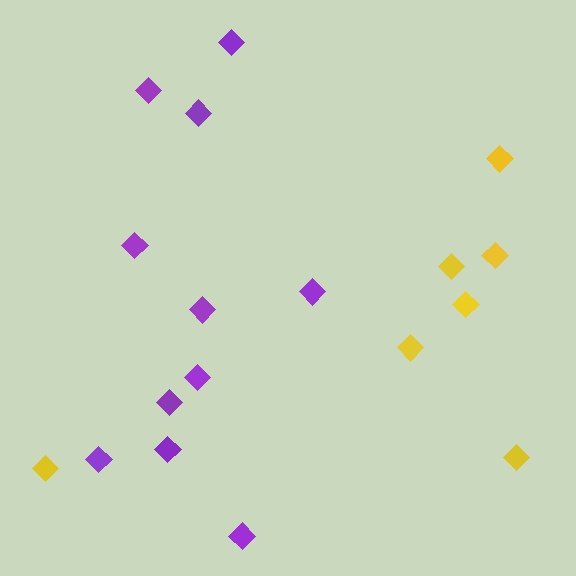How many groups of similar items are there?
There are 2 groups: one group of purple diamonds (11) and one group of yellow diamonds (7).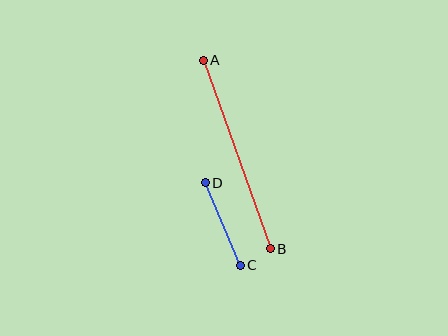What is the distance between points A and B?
The distance is approximately 200 pixels.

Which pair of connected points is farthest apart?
Points A and B are farthest apart.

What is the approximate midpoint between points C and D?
The midpoint is at approximately (223, 224) pixels.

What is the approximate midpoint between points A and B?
The midpoint is at approximately (237, 154) pixels.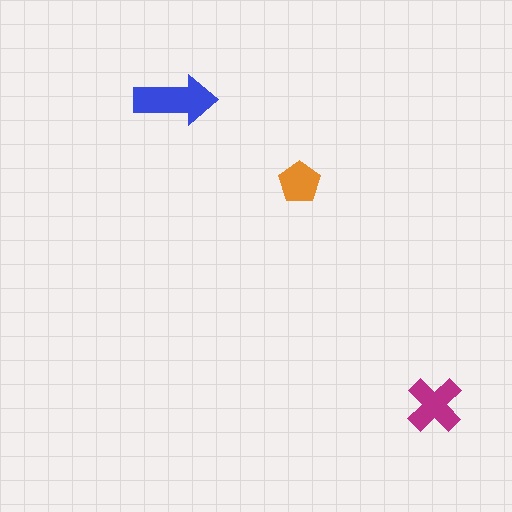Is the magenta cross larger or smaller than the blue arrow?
Smaller.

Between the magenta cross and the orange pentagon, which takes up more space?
The magenta cross.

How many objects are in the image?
There are 3 objects in the image.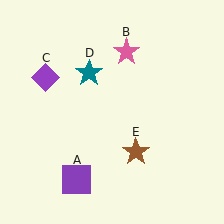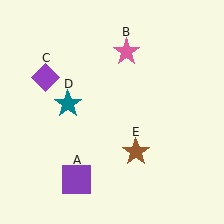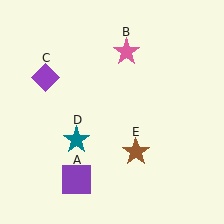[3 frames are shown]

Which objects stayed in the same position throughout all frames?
Purple square (object A) and pink star (object B) and purple diamond (object C) and brown star (object E) remained stationary.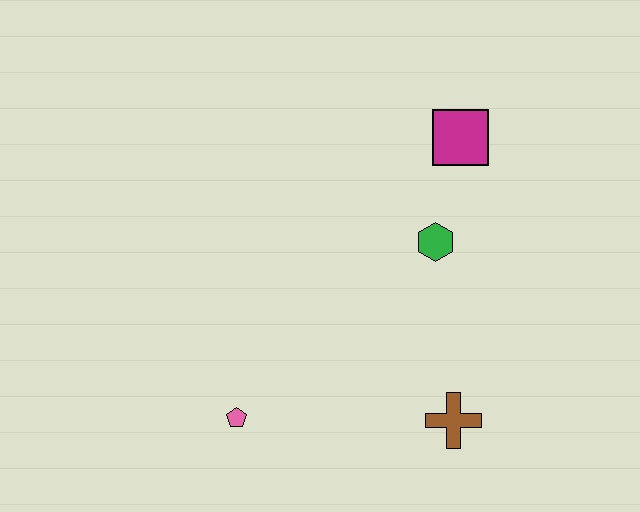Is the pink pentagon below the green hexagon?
Yes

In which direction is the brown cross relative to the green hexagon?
The brown cross is below the green hexagon.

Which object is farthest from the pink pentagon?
The magenta square is farthest from the pink pentagon.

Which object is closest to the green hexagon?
The magenta square is closest to the green hexagon.